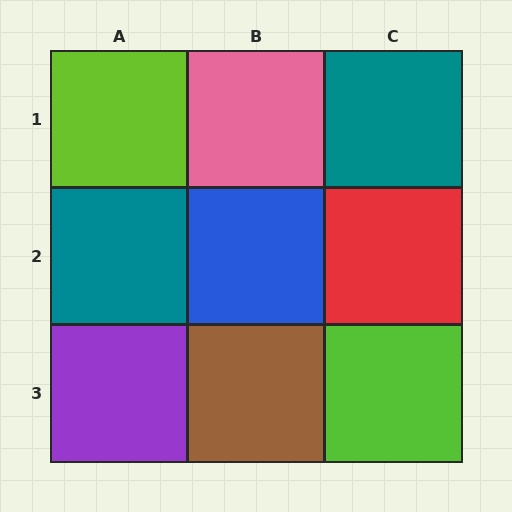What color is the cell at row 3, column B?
Brown.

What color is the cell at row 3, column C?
Lime.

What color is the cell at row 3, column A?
Purple.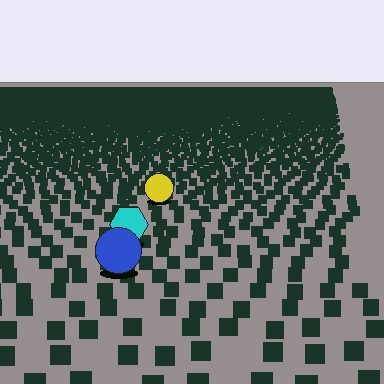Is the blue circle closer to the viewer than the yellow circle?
Yes. The blue circle is closer — you can tell from the texture gradient: the ground texture is coarser near it.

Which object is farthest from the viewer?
The yellow circle is farthest from the viewer. It appears smaller and the ground texture around it is denser.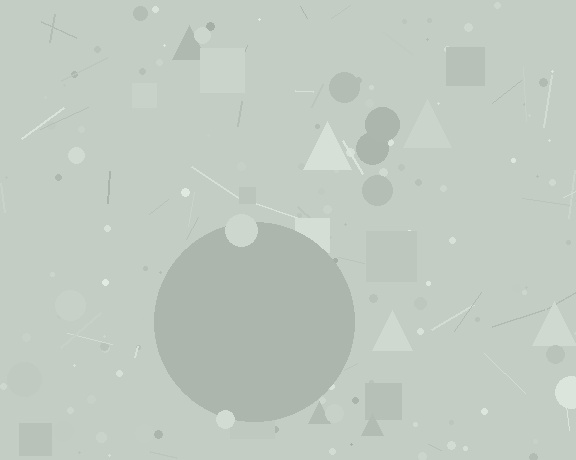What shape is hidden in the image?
A circle is hidden in the image.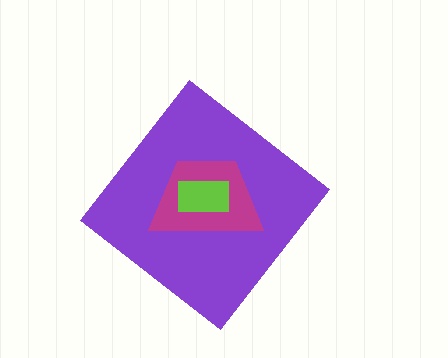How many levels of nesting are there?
3.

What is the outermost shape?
The purple diamond.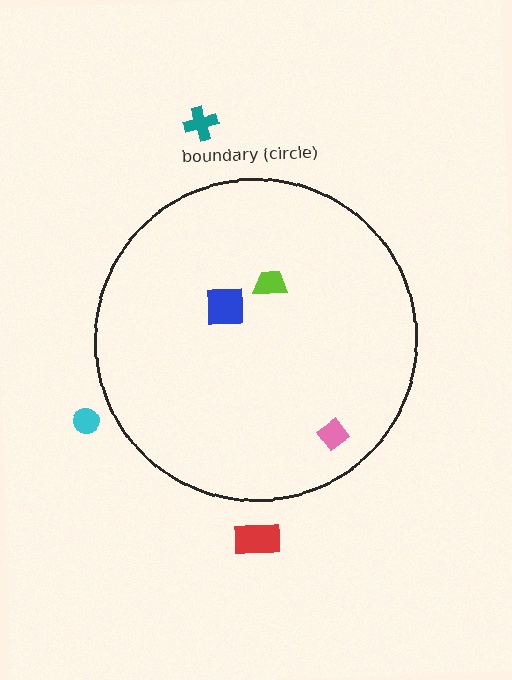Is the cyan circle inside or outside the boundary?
Outside.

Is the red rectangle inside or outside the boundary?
Outside.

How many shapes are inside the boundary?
3 inside, 3 outside.